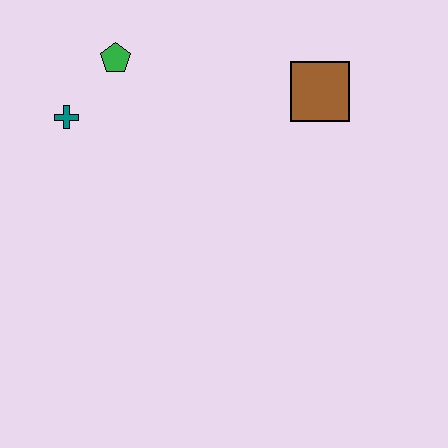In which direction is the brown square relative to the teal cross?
The brown square is to the right of the teal cross.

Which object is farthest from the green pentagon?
The brown square is farthest from the green pentagon.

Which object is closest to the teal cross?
The green pentagon is closest to the teal cross.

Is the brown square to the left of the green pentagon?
No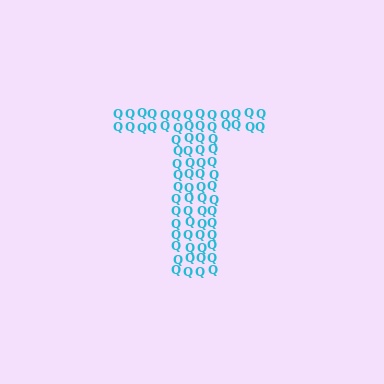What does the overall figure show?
The overall figure shows the letter T.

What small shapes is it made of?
It is made of small letter Q's.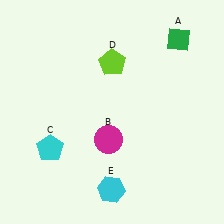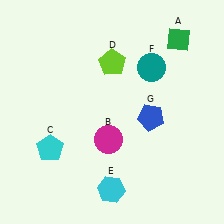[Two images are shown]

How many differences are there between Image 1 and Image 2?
There are 2 differences between the two images.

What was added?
A teal circle (F), a blue pentagon (G) were added in Image 2.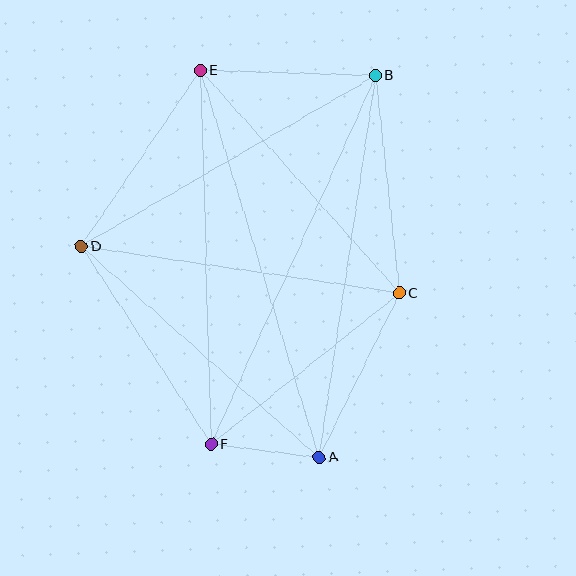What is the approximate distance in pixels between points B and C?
The distance between B and C is approximately 219 pixels.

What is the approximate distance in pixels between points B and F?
The distance between B and F is approximately 404 pixels.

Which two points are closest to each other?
Points A and F are closest to each other.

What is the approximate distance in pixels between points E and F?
The distance between E and F is approximately 374 pixels.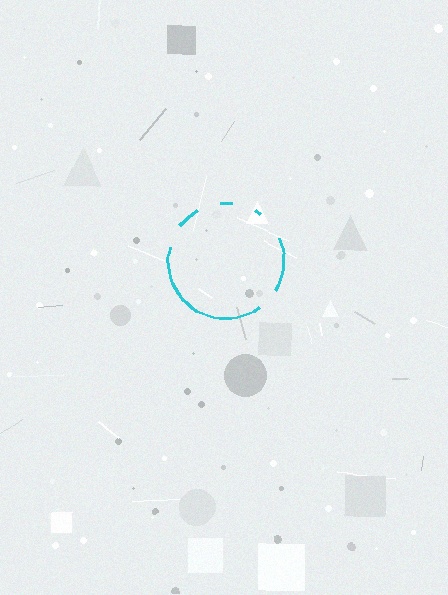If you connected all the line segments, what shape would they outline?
They would outline a circle.